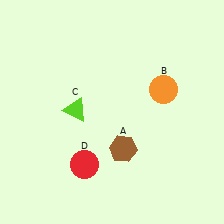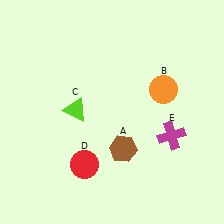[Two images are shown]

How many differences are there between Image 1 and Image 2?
There is 1 difference between the two images.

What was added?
A magenta cross (E) was added in Image 2.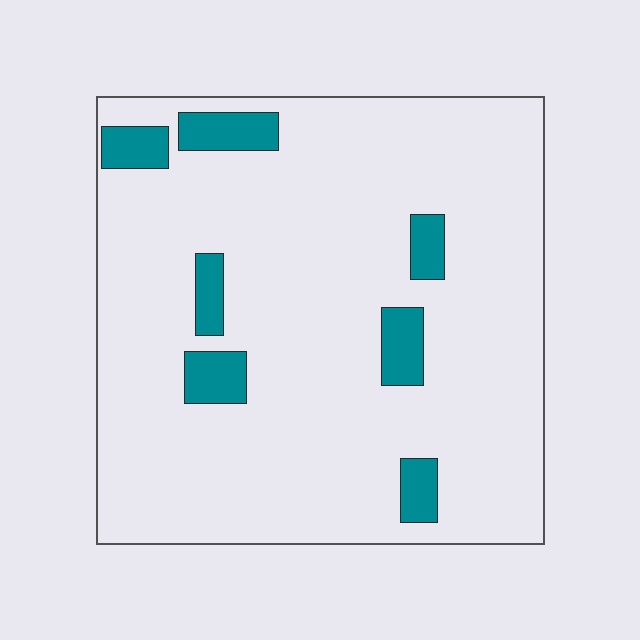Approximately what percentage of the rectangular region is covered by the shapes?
Approximately 10%.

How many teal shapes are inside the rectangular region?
7.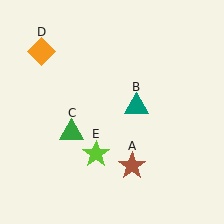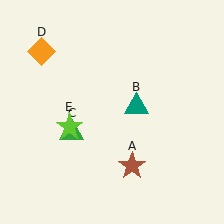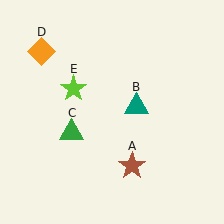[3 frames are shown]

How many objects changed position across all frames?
1 object changed position: lime star (object E).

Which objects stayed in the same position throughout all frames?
Brown star (object A) and teal triangle (object B) and green triangle (object C) and orange diamond (object D) remained stationary.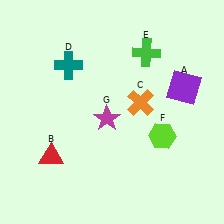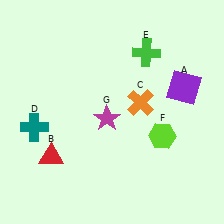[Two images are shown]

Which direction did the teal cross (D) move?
The teal cross (D) moved down.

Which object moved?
The teal cross (D) moved down.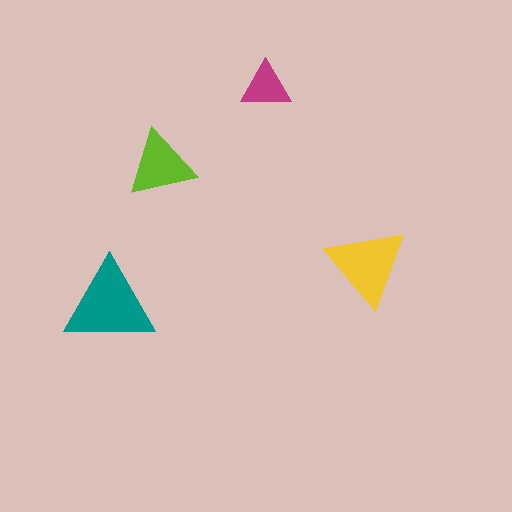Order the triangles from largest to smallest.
the teal one, the yellow one, the lime one, the magenta one.